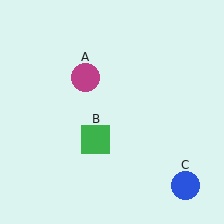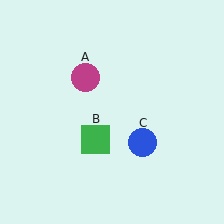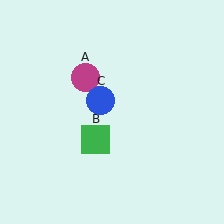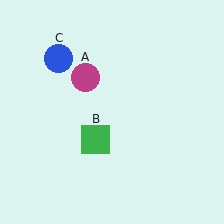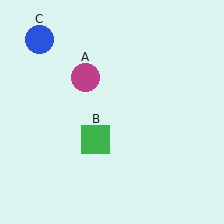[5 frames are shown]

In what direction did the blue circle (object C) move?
The blue circle (object C) moved up and to the left.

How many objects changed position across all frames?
1 object changed position: blue circle (object C).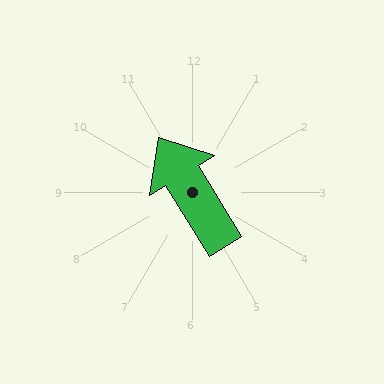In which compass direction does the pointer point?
Northwest.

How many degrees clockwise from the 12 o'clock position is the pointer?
Approximately 328 degrees.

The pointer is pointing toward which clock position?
Roughly 11 o'clock.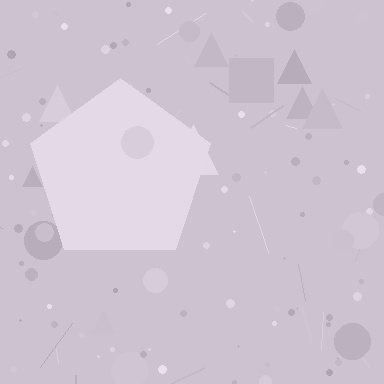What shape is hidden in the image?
A pentagon is hidden in the image.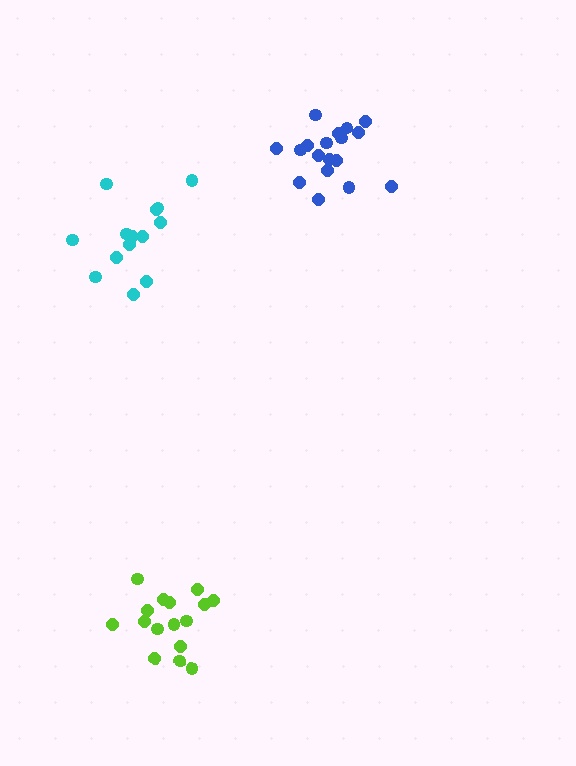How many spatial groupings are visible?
There are 3 spatial groupings.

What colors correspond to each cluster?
The clusters are colored: blue, lime, cyan.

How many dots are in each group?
Group 1: 18 dots, Group 2: 16 dots, Group 3: 14 dots (48 total).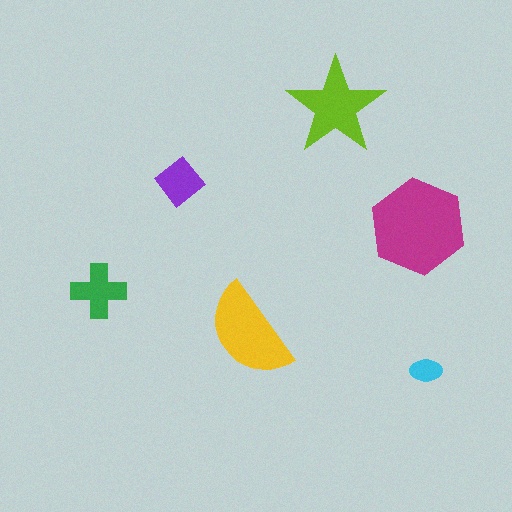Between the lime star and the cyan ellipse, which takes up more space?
The lime star.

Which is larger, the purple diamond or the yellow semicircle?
The yellow semicircle.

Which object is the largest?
The magenta hexagon.